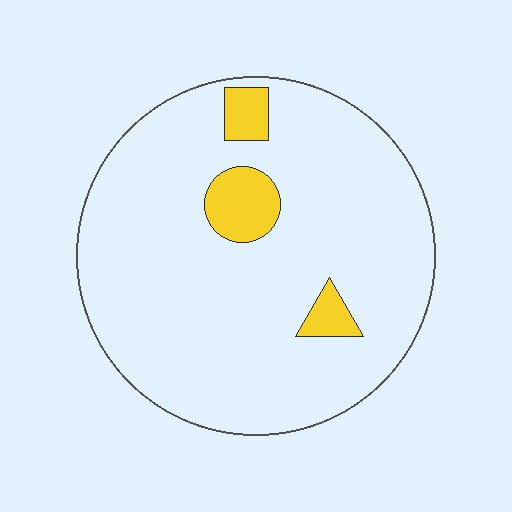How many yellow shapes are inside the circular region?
3.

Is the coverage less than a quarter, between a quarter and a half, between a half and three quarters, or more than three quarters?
Less than a quarter.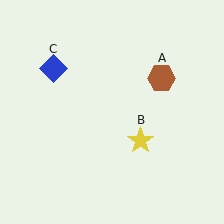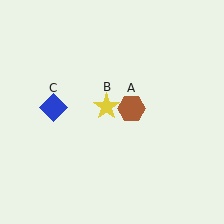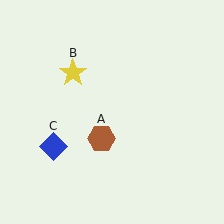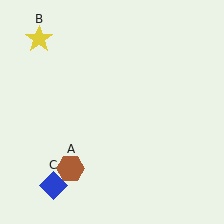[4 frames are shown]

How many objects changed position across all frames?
3 objects changed position: brown hexagon (object A), yellow star (object B), blue diamond (object C).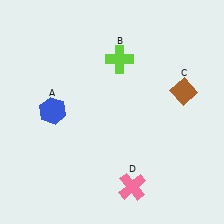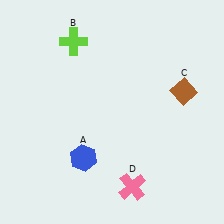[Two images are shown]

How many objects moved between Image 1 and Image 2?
2 objects moved between the two images.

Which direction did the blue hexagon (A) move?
The blue hexagon (A) moved down.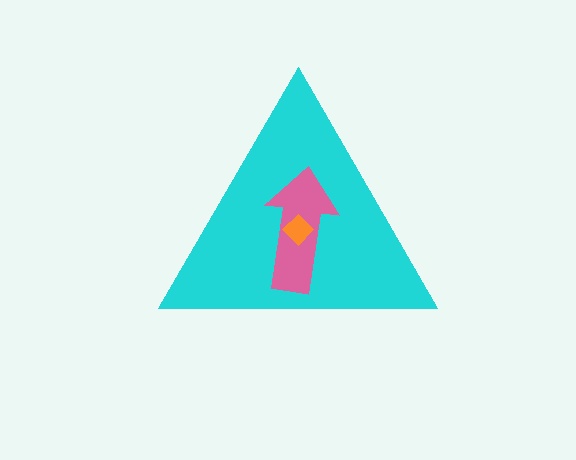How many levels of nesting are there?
3.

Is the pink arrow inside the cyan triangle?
Yes.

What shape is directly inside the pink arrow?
The orange diamond.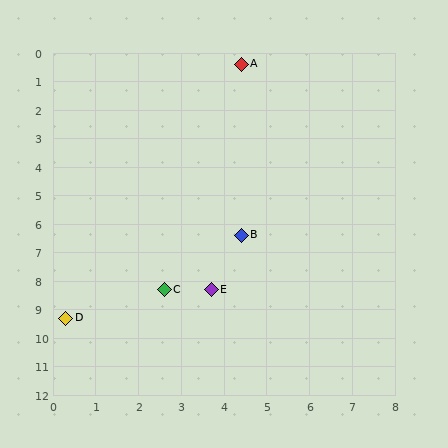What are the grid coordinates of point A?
Point A is at approximately (4.4, 0.4).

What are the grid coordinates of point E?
Point E is at approximately (3.7, 8.3).